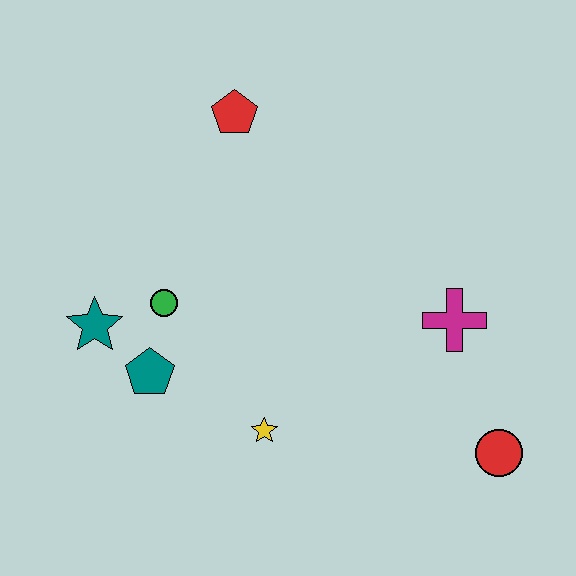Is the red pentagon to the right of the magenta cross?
No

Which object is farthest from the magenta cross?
The teal star is farthest from the magenta cross.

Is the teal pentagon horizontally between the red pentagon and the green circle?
No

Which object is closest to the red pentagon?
The green circle is closest to the red pentagon.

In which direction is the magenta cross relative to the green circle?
The magenta cross is to the right of the green circle.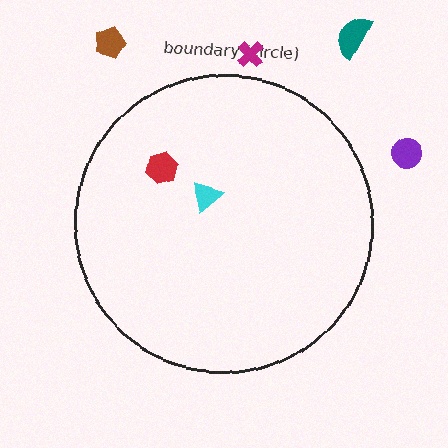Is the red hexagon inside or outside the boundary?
Inside.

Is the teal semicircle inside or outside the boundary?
Outside.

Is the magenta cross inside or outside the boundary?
Outside.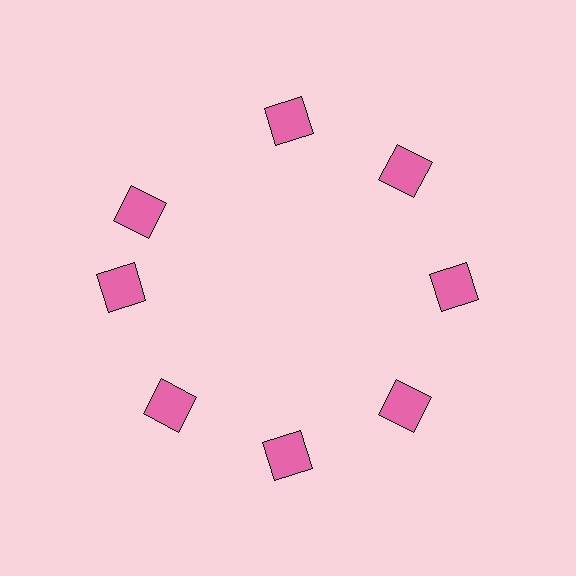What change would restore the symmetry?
The symmetry would be restored by rotating it back into even spacing with its neighbors so that all 8 squares sit at equal angles and equal distance from the center.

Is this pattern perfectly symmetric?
No. The 8 pink squares are arranged in a ring, but one element near the 10 o'clock position is rotated out of alignment along the ring, breaking the 8-fold rotational symmetry.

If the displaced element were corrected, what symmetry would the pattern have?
It would have 8-fold rotational symmetry — the pattern would map onto itself every 45 degrees.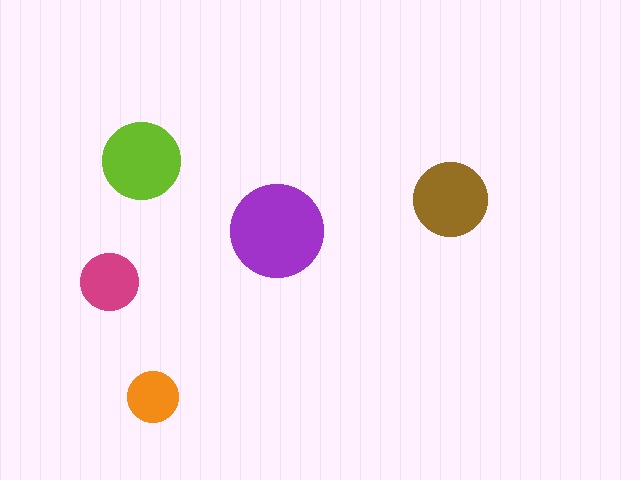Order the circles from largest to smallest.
the purple one, the lime one, the brown one, the magenta one, the orange one.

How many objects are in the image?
There are 5 objects in the image.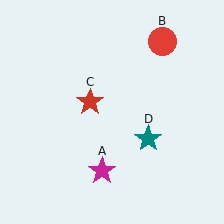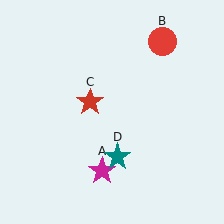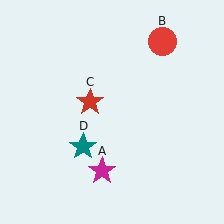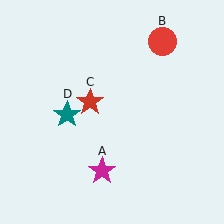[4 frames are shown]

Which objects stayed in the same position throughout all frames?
Magenta star (object A) and red circle (object B) and red star (object C) remained stationary.